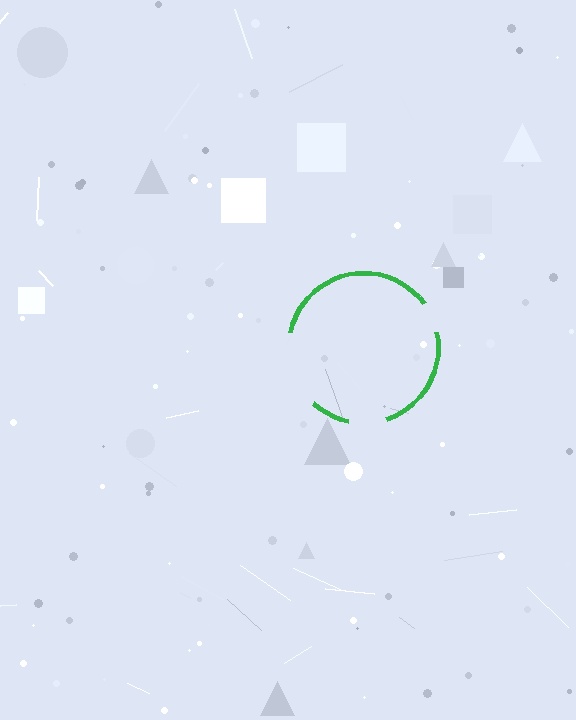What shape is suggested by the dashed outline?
The dashed outline suggests a circle.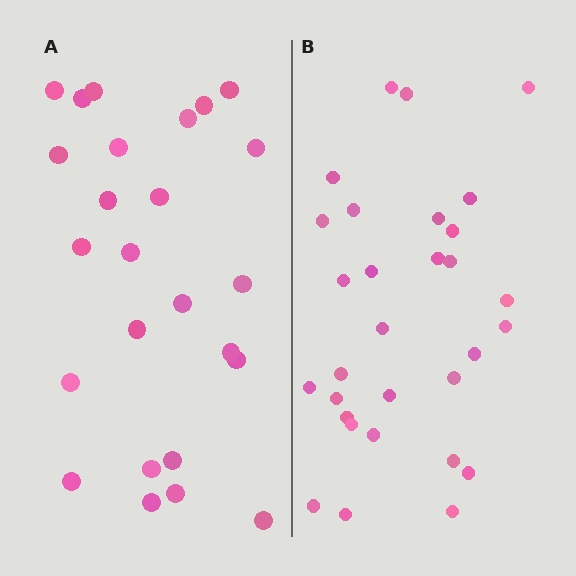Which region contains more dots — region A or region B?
Region B (the right region) has more dots.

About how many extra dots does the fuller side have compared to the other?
Region B has about 5 more dots than region A.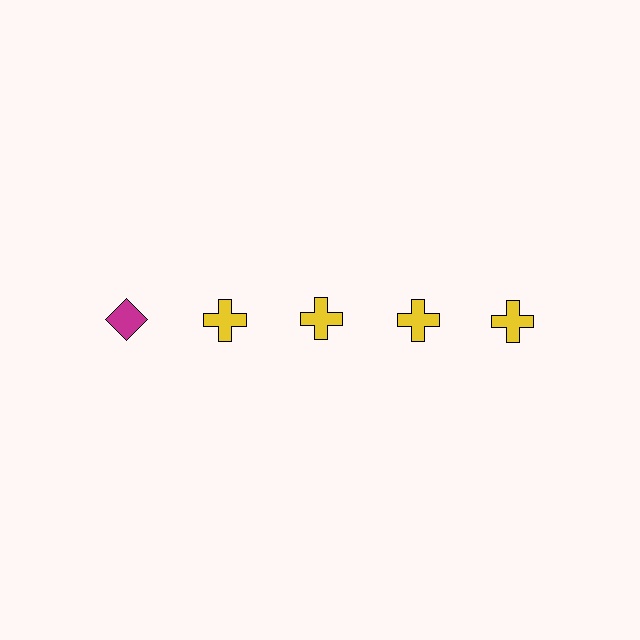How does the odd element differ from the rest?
It differs in both color (magenta instead of yellow) and shape (diamond instead of cross).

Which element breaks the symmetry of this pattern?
The magenta diamond in the top row, leftmost column breaks the symmetry. All other shapes are yellow crosses.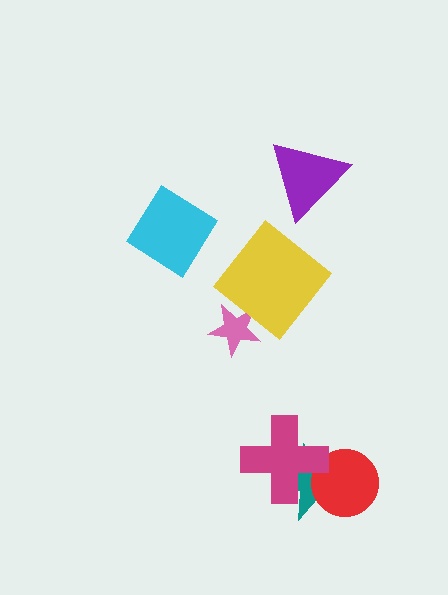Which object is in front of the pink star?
The yellow diamond is in front of the pink star.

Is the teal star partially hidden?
Yes, it is partially covered by another shape.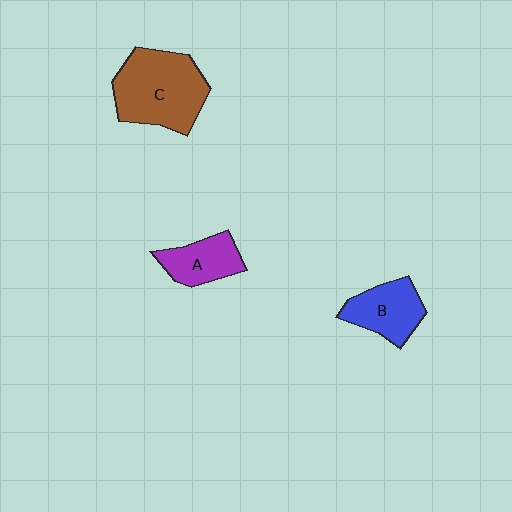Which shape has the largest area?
Shape C (brown).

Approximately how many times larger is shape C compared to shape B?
Approximately 1.7 times.